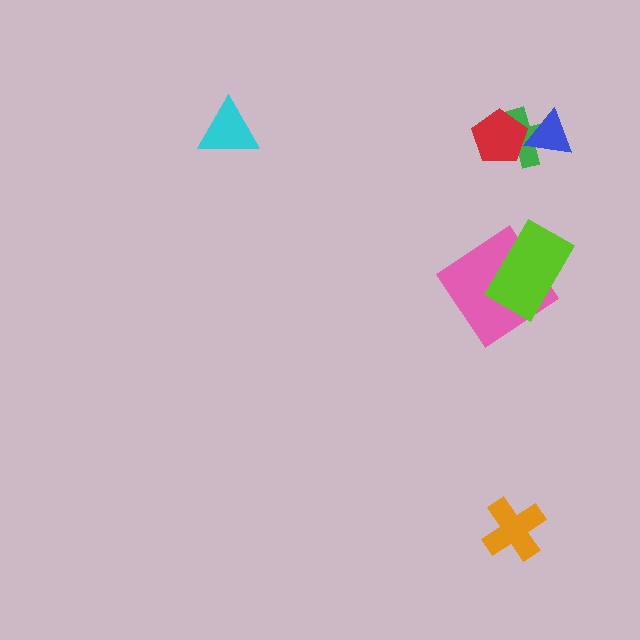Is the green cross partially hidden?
Yes, it is partially covered by another shape.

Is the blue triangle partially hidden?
Yes, it is partially covered by another shape.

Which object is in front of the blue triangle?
The red pentagon is in front of the blue triangle.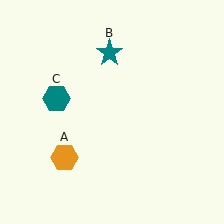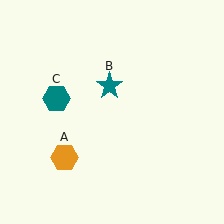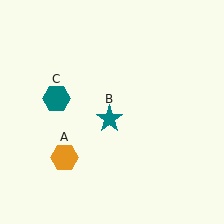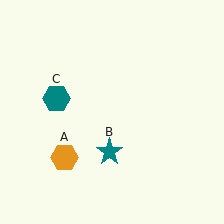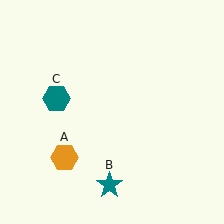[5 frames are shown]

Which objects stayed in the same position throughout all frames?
Orange hexagon (object A) and teal hexagon (object C) remained stationary.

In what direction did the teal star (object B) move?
The teal star (object B) moved down.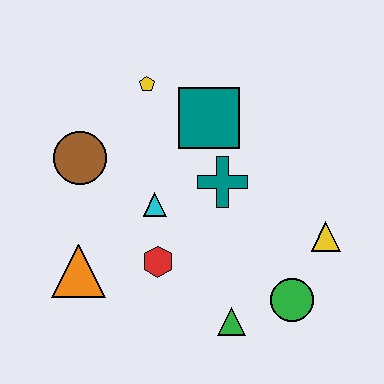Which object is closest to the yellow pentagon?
The teal square is closest to the yellow pentagon.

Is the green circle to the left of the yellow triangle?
Yes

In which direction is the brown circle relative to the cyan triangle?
The brown circle is to the left of the cyan triangle.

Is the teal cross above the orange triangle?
Yes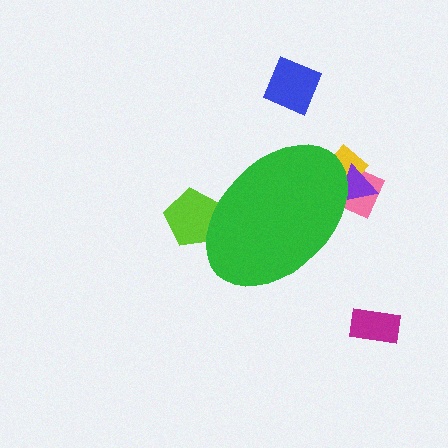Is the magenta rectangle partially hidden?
No, the magenta rectangle is fully visible.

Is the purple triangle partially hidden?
Yes, the purple triangle is partially hidden behind the green ellipse.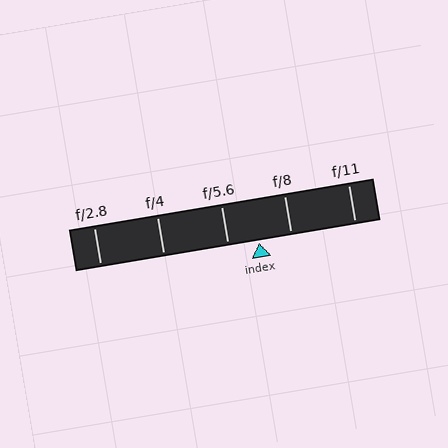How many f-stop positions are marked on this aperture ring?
There are 5 f-stop positions marked.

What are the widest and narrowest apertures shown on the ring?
The widest aperture shown is f/2.8 and the narrowest is f/11.